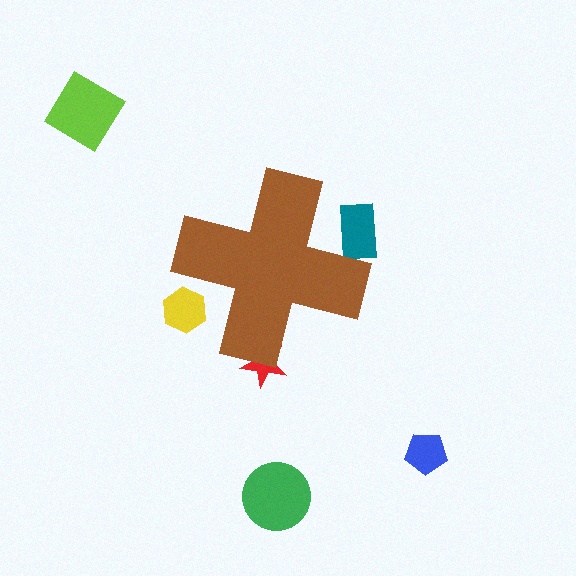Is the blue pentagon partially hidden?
No, the blue pentagon is fully visible.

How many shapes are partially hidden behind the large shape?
3 shapes are partially hidden.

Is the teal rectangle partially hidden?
Yes, the teal rectangle is partially hidden behind the brown cross.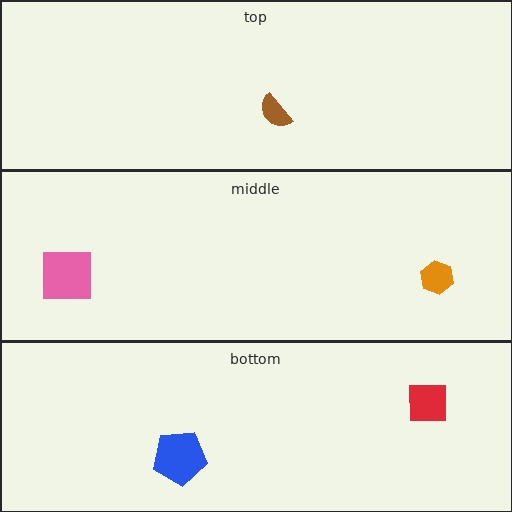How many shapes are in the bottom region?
2.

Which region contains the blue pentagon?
The bottom region.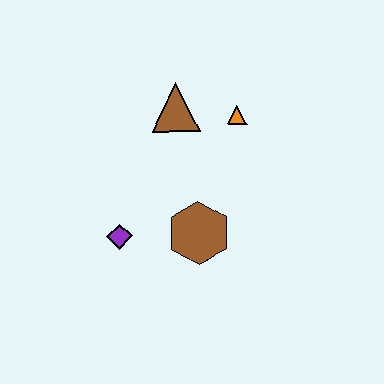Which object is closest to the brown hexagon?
The purple diamond is closest to the brown hexagon.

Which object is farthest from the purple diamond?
The orange triangle is farthest from the purple diamond.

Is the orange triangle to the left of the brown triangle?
No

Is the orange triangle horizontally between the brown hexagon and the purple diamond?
No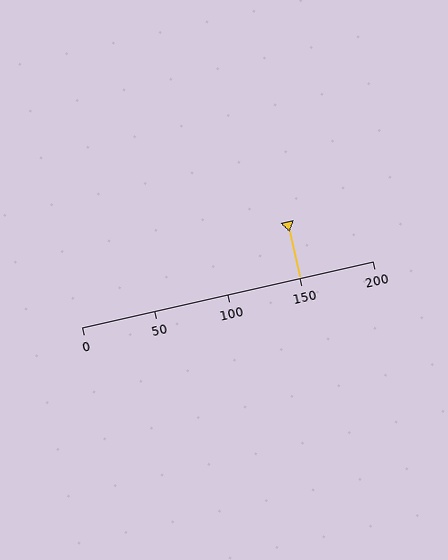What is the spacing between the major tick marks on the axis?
The major ticks are spaced 50 apart.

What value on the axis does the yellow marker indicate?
The marker indicates approximately 150.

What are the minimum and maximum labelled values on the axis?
The axis runs from 0 to 200.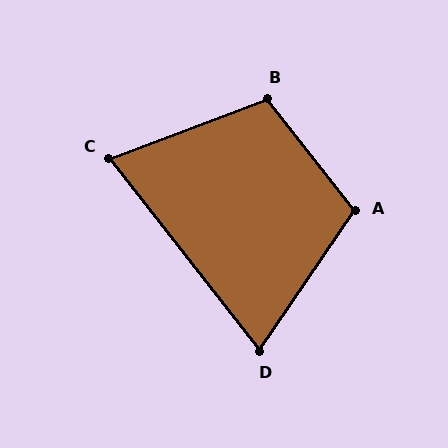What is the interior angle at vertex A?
Approximately 107 degrees (obtuse).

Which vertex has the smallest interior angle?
D, at approximately 72 degrees.